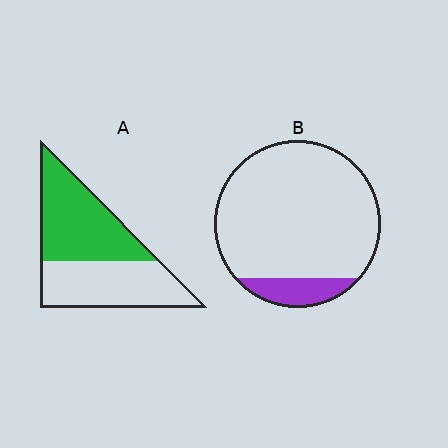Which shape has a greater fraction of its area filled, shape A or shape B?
Shape A.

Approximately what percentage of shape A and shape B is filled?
A is approximately 50% and B is approximately 10%.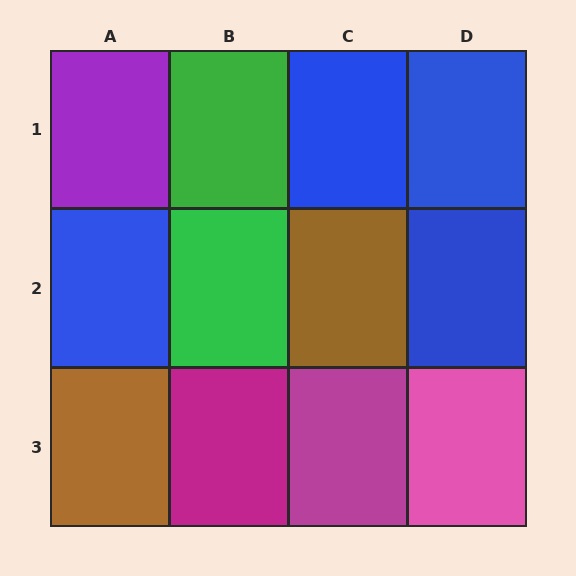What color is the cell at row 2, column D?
Blue.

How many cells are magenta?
2 cells are magenta.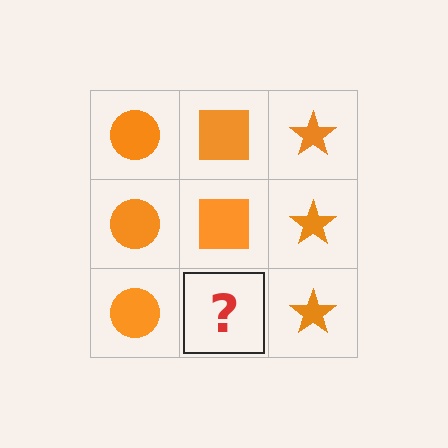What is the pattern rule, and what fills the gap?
The rule is that each column has a consistent shape. The gap should be filled with an orange square.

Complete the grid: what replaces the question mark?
The question mark should be replaced with an orange square.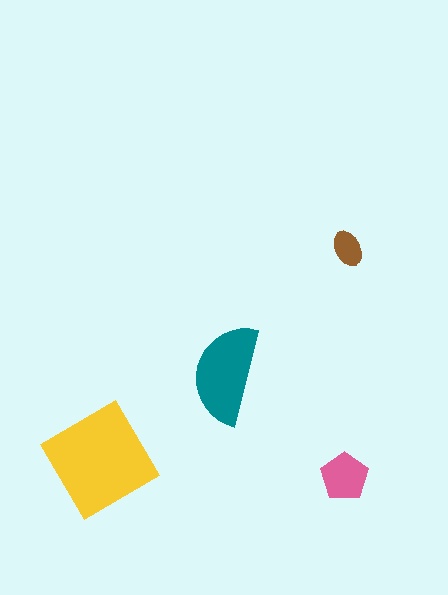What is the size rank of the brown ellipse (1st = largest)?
4th.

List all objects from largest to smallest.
The yellow diamond, the teal semicircle, the pink pentagon, the brown ellipse.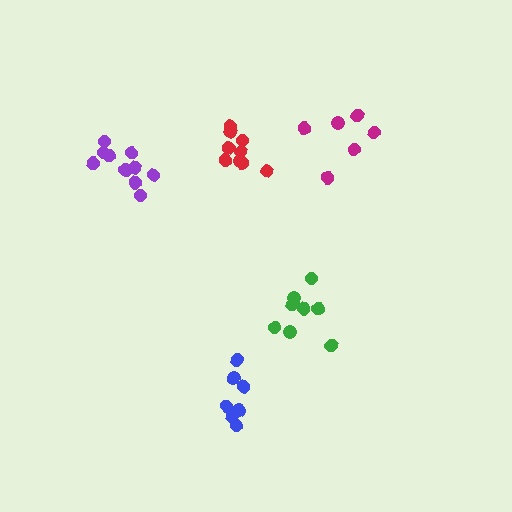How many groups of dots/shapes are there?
There are 5 groups.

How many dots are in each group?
Group 1: 7 dots, Group 2: 8 dots, Group 3: 6 dots, Group 4: 9 dots, Group 5: 11 dots (41 total).